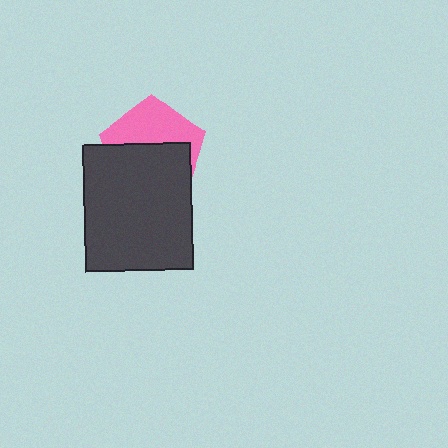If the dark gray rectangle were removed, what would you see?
You would see the complete pink pentagon.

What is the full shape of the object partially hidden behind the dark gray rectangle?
The partially hidden object is a pink pentagon.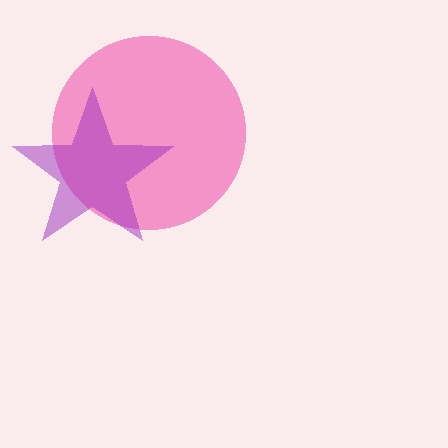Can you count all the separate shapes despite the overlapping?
Yes, there are 2 separate shapes.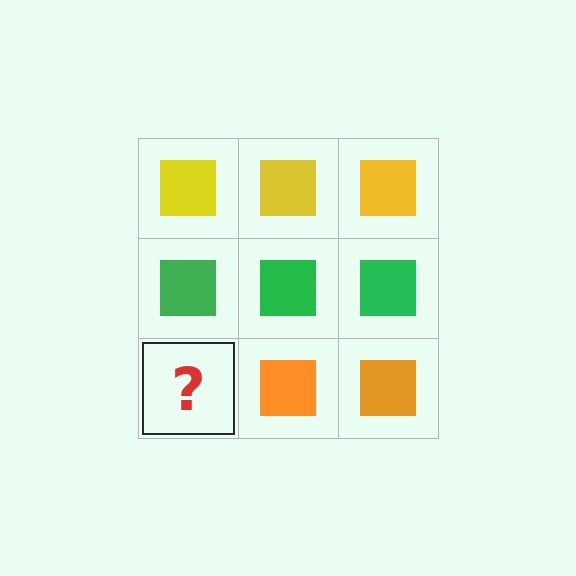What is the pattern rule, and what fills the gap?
The rule is that each row has a consistent color. The gap should be filled with an orange square.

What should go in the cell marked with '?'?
The missing cell should contain an orange square.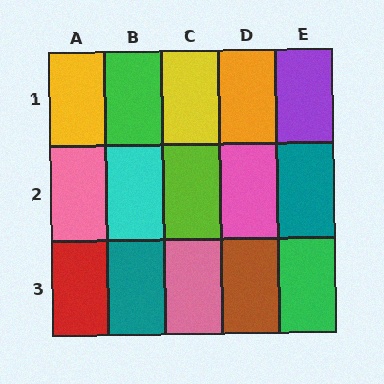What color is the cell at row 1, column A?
Yellow.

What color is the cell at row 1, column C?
Yellow.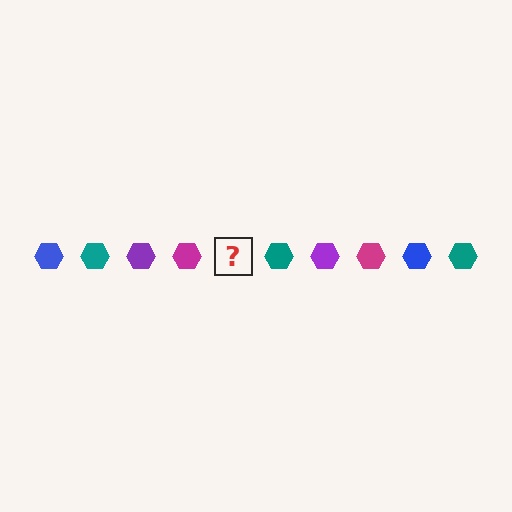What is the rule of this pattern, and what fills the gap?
The rule is that the pattern cycles through blue, teal, purple, magenta hexagons. The gap should be filled with a blue hexagon.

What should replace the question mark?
The question mark should be replaced with a blue hexagon.